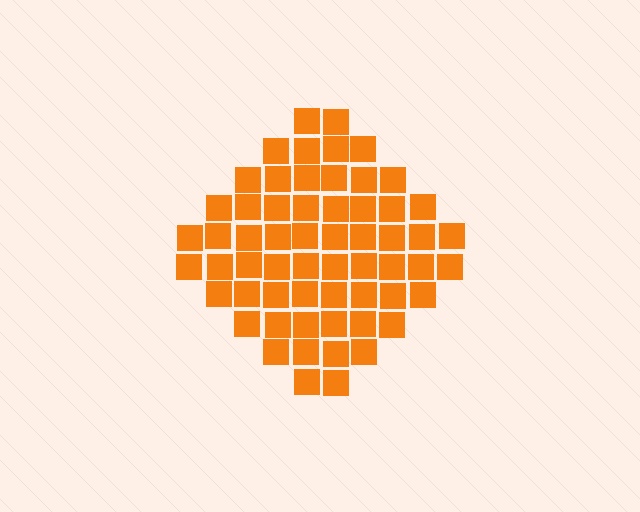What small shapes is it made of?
It is made of small squares.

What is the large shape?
The large shape is a diamond.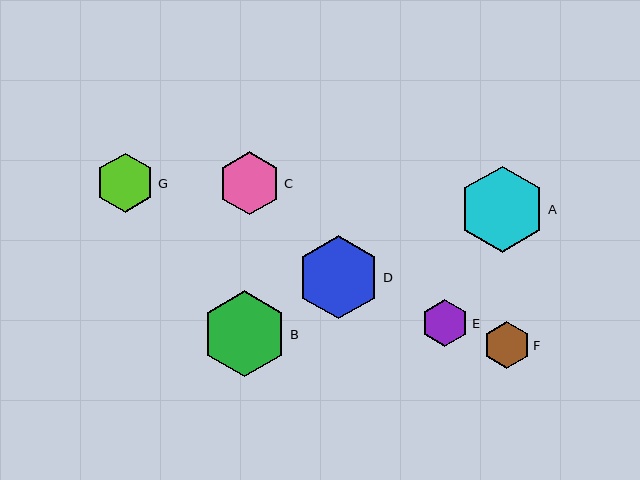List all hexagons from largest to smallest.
From largest to smallest: A, B, D, C, G, E, F.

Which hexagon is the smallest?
Hexagon F is the smallest with a size of approximately 47 pixels.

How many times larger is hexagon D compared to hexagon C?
Hexagon D is approximately 1.3 times the size of hexagon C.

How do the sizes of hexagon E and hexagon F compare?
Hexagon E and hexagon F are approximately the same size.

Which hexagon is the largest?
Hexagon A is the largest with a size of approximately 86 pixels.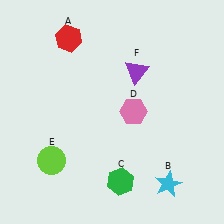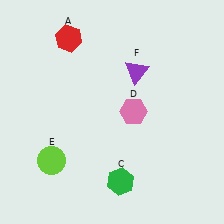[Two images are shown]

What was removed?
The cyan star (B) was removed in Image 2.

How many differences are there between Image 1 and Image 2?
There is 1 difference between the two images.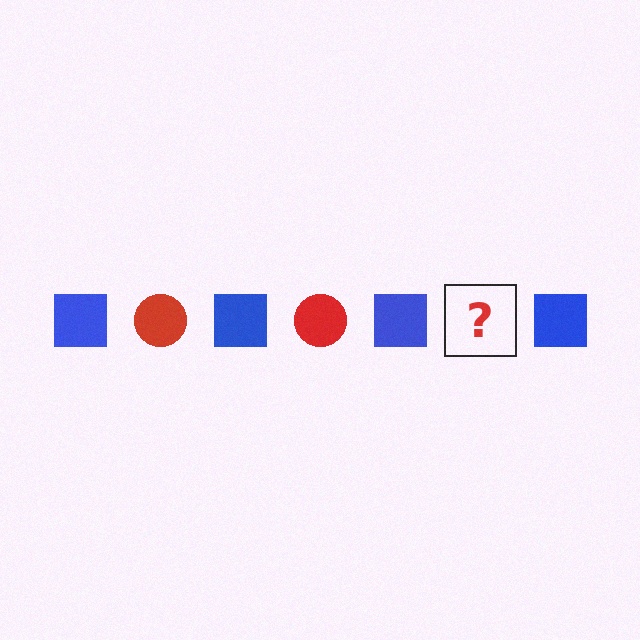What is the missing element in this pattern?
The missing element is a red circle.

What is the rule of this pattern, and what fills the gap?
The rule is that the pattern alternates between blue square and red circle. The gap should be filled with a red circle.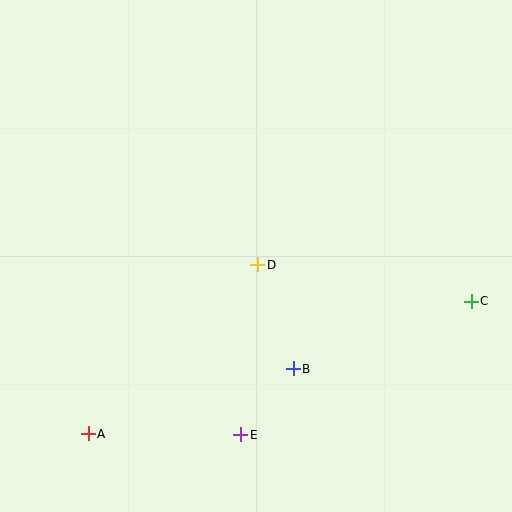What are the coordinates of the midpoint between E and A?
The midpoint between E and A is at (164, 434).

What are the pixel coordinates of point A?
Point A is at (88, 434).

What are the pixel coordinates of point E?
Point E is at (241, 435).